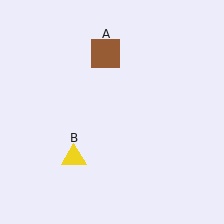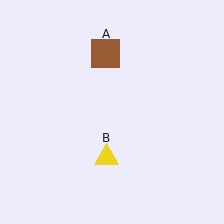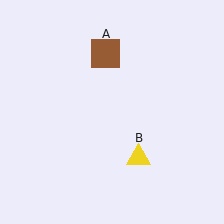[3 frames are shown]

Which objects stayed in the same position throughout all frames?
Brown square (object A) remained stationary.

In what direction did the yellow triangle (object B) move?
The yellow triangle (object B) moved right.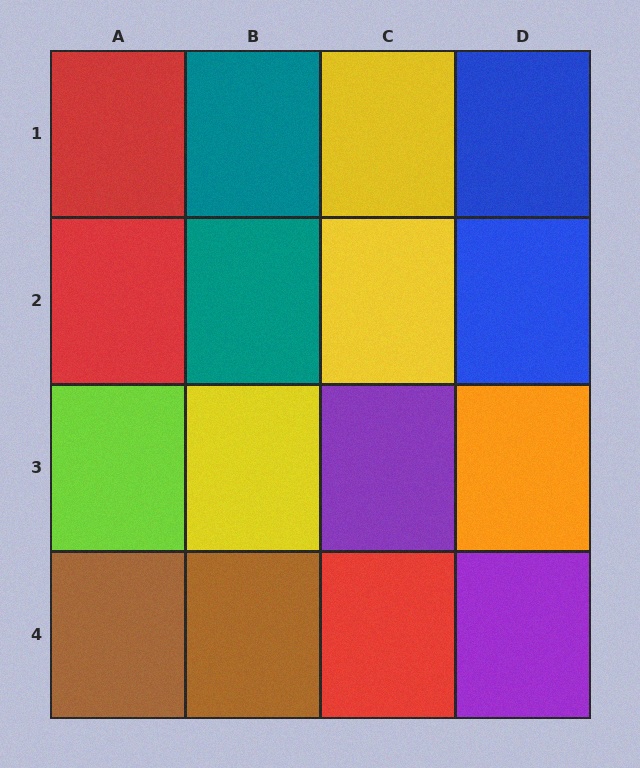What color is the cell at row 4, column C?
Red.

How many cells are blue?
2 cells are blue.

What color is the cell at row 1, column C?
Yellow.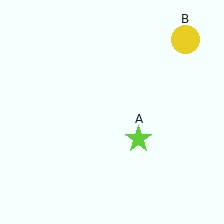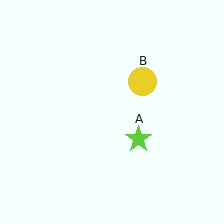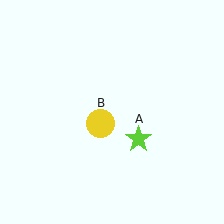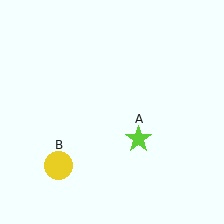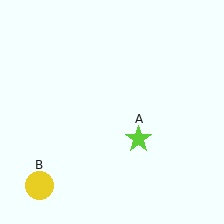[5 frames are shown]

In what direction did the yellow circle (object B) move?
The yellow circle (object B) moved down and to the left.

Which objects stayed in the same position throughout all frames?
Lime star (object A) remained stationary.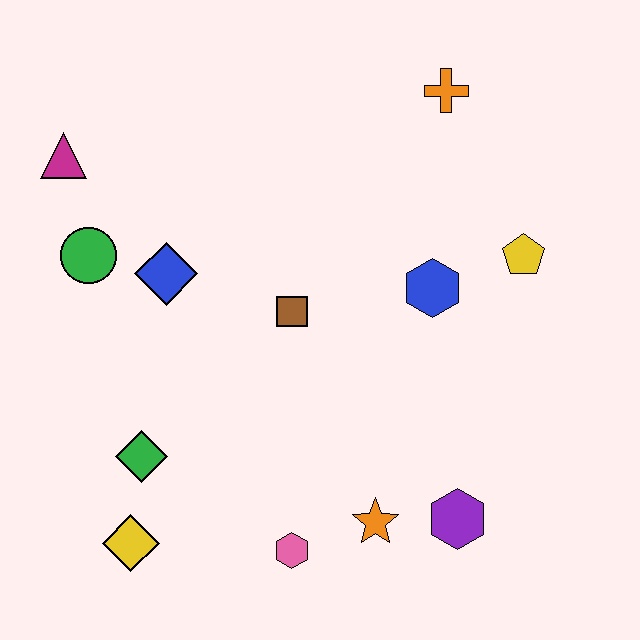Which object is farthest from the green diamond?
The orange cross is farthest from the green diamond.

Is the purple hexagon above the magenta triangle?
No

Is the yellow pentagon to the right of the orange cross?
Yes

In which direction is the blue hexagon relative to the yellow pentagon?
The blue hexagon is to the left of the yellow pentagon.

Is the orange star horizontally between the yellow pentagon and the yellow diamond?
Yes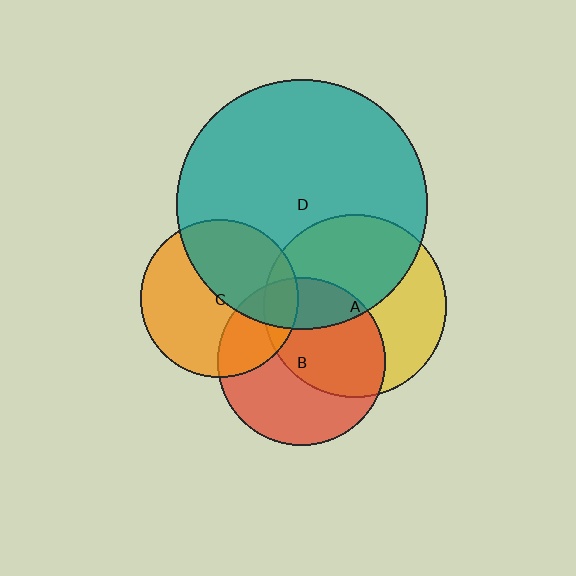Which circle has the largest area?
Circle D (teal).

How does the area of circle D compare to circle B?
Approximately 2.2 times.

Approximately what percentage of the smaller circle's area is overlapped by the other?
Approximately 15%.